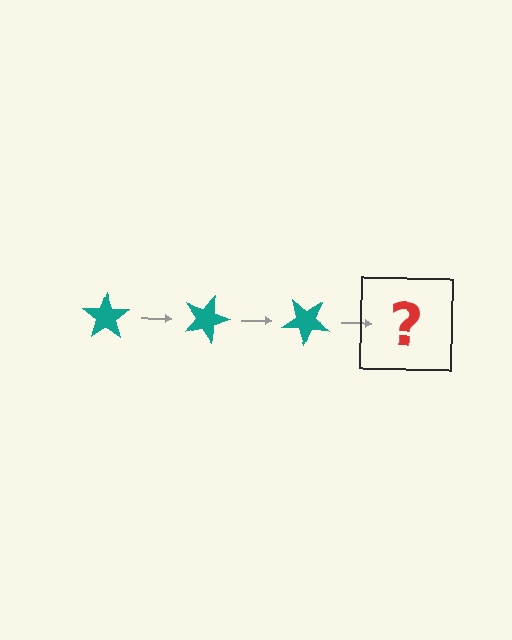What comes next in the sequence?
The next element should be a teal star rotated 60 degrees.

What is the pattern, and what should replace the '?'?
The pattern is that the star rotates 20 degrees each step. The '?' should be a teal star rotated 60 degrees.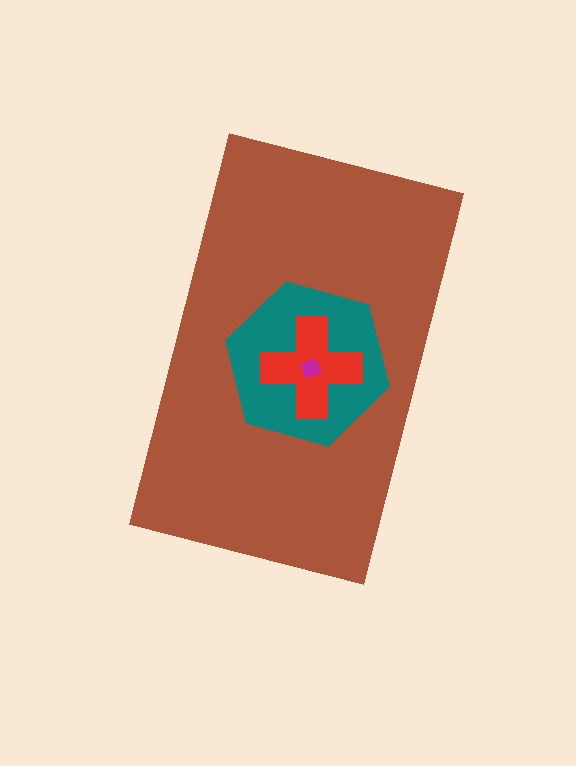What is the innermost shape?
The magenta diamond.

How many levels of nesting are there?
4.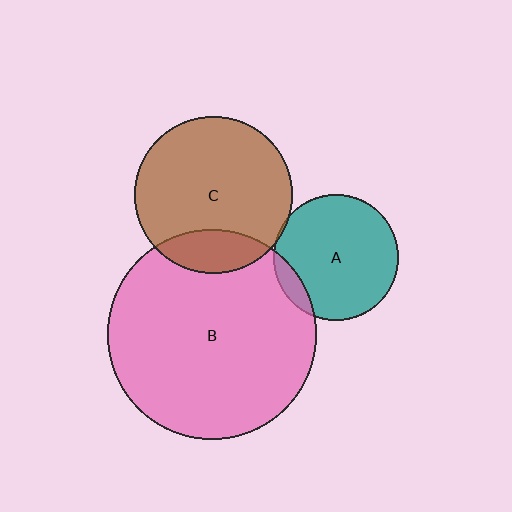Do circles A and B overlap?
Yes.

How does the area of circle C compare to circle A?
Approximately 1.6 times.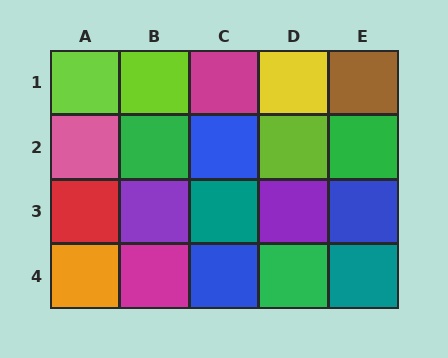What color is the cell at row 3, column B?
Purple.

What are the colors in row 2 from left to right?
Pink, green, blue, lime, green.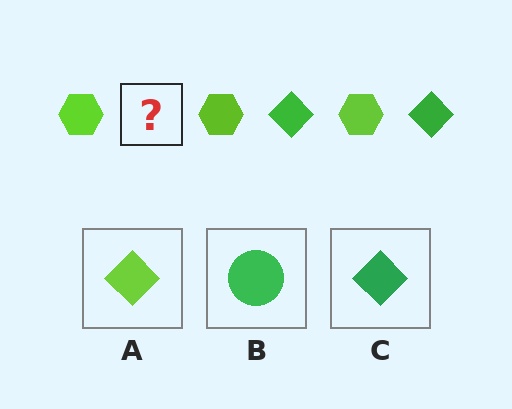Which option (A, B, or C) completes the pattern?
C.